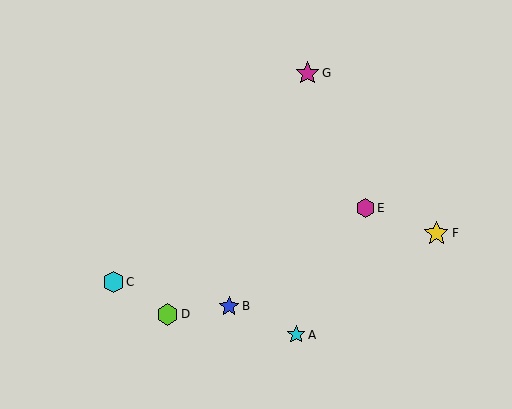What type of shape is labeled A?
Shape A is a cyan star.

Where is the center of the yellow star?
The center of the yellow star is at (436, 233).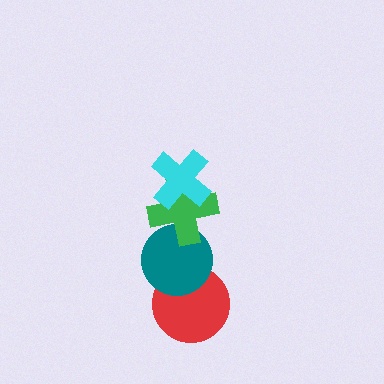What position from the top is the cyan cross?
The cyan cross is 1st from the top.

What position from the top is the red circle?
The red circle is 4th from the top.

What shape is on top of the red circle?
The teal circle is on top of the red circle.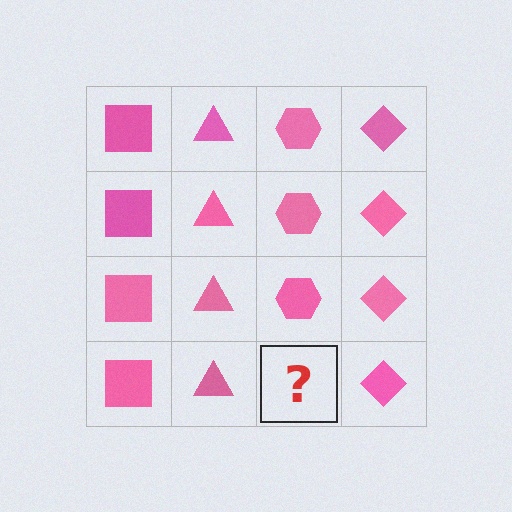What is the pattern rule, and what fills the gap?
The rule is that each column has a consistent shape. The gap should be filled with a pink hexagon.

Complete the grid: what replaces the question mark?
The question mark should be replaced with a pink hexagon.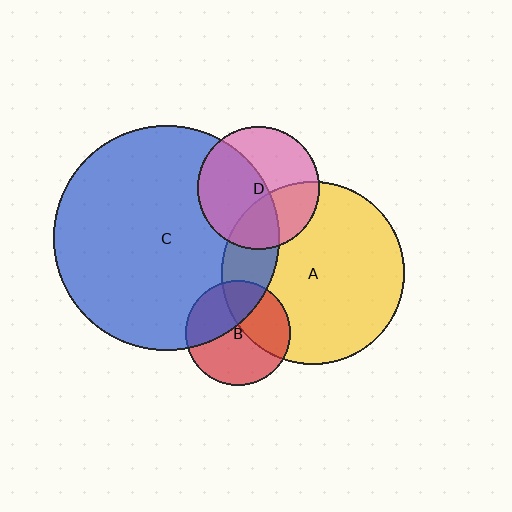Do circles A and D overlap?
Yes.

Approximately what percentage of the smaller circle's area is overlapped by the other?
Approximately 35%.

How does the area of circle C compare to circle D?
Approximately 3.4 times.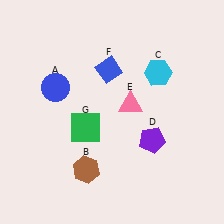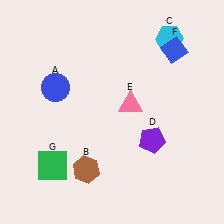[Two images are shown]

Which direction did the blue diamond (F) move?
The blue diamond (F) moved right.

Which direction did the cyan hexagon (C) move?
The cyan hexagon (C) moved up.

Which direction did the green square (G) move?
The green square (G) moved down.